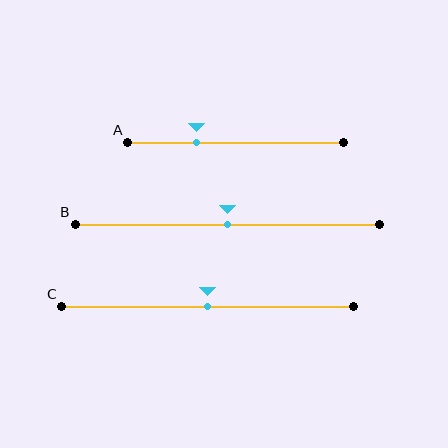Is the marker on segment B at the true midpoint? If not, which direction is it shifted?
Yes, the marker on segment B is at the true midpoint.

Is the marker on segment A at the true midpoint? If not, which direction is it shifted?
No, the marker on segment A is shifted to the left by about 18% of the segment length.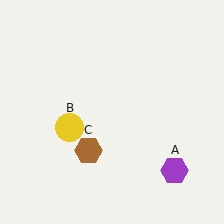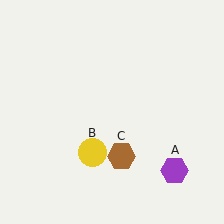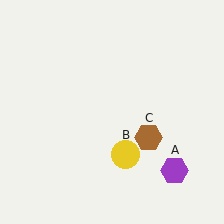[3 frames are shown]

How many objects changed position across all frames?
2 objects changed position: yellow circle (object B), brown hexagon (object C).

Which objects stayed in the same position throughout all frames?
Purple hexagon (object A) remained stationary.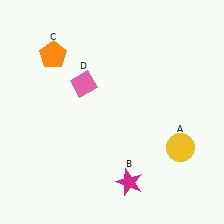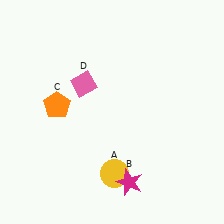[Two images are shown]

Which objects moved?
The objects that moved are: the yellow circle (A), the orange pentagon (C).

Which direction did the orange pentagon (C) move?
The orange pentagon (C) moved down.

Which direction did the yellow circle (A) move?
The yellow circle (A) moved left.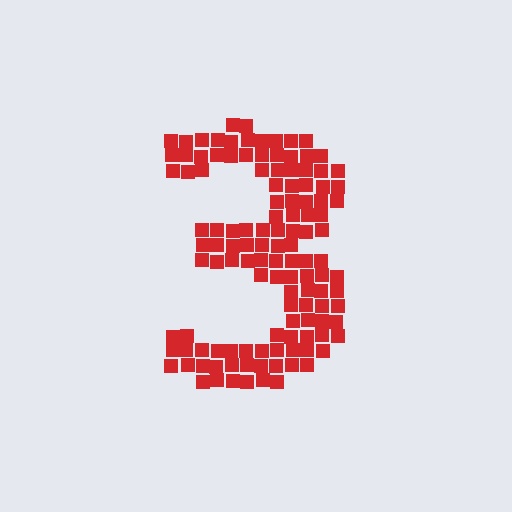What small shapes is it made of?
It is made of small squares.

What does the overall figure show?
The overall figure shows the digit 3.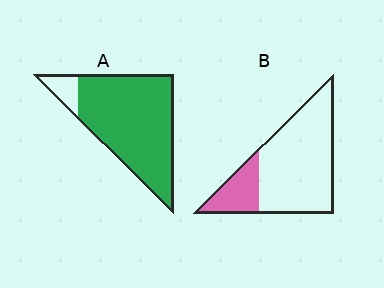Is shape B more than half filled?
No.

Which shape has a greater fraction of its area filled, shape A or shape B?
Shape A.